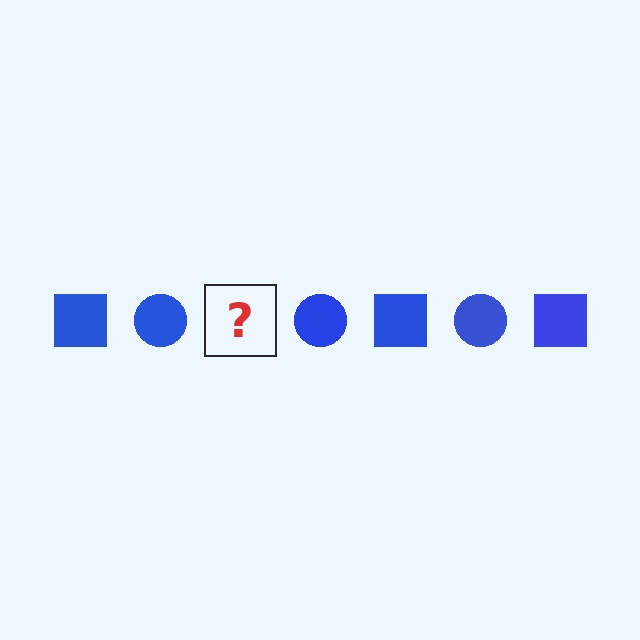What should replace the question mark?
The question mark should be replaced with a blue square.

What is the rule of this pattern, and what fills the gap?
The rule is that the pattern cycles through square, circle shapes in blue. The gap should be filled with a blue square.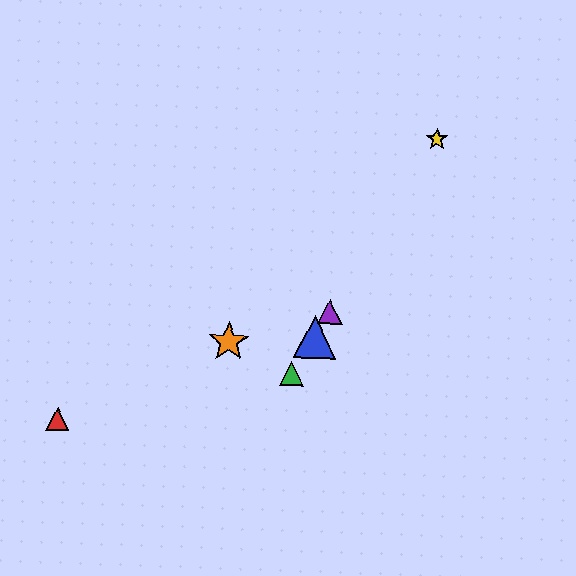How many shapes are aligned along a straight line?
4 shapes (the blue triangle, the green triangle, the yellow star, the purple triangle) are aligned along a straight line.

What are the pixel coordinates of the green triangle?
The green triangle is at (292, 373).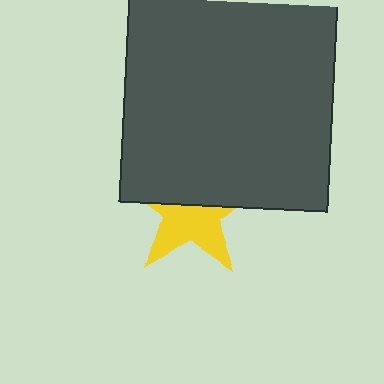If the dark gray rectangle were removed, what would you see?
You would see the complete yellow star.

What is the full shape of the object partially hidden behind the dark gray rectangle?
The partially hidden object is a yellow star.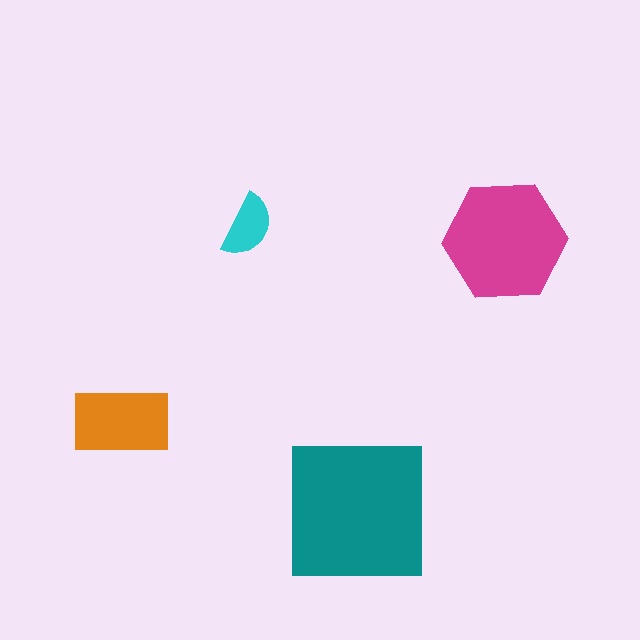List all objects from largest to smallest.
The teal square, the magenta hexagon, the orange rectangle, the cyan semicircle.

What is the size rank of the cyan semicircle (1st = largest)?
4th.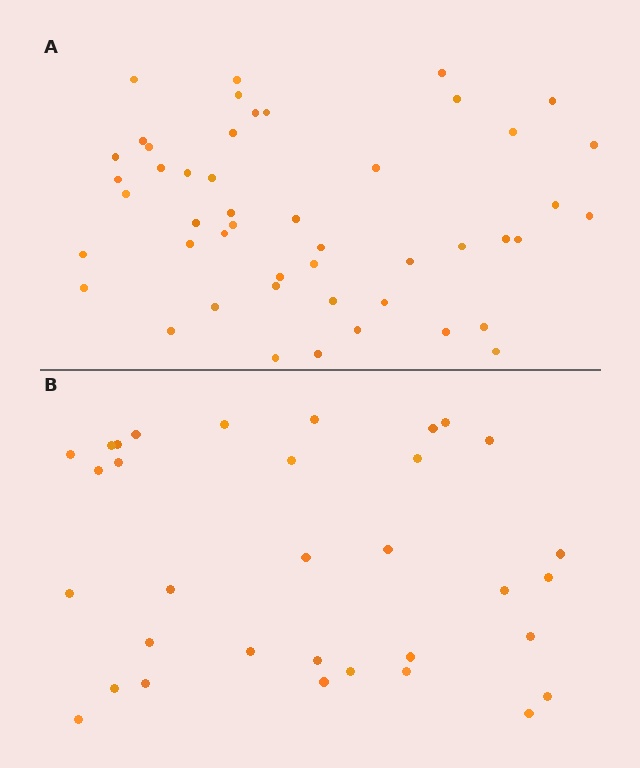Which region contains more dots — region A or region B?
Region A (the top region) has more dots.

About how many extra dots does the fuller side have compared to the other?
Region A has approximately 15 more dots than region B.